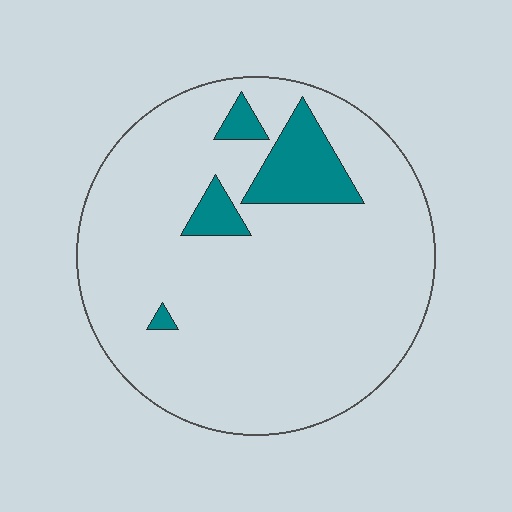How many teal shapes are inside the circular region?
4.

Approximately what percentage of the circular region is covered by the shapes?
Approximately 10%.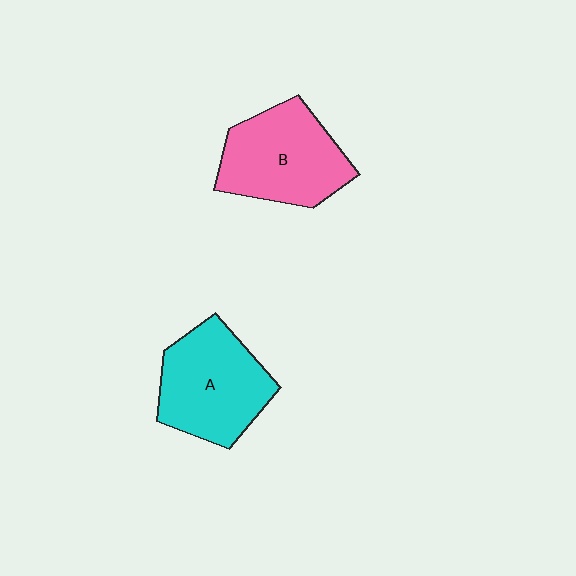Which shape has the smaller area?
Shape B (pink).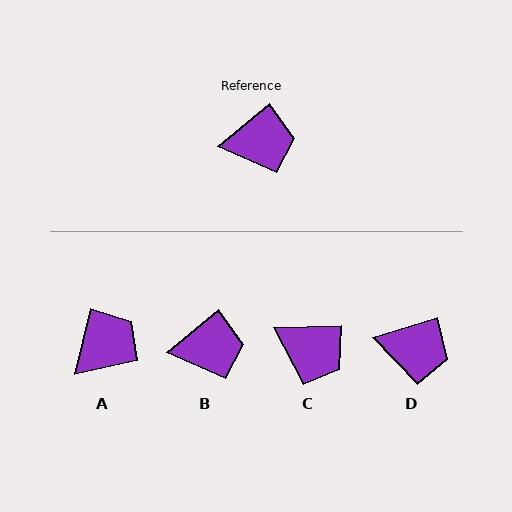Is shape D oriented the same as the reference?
No, it is off by about 22 degrees.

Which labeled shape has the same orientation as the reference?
B.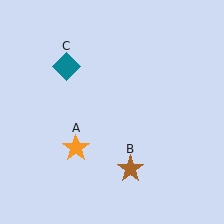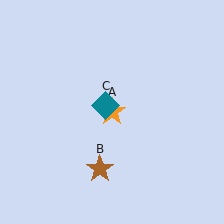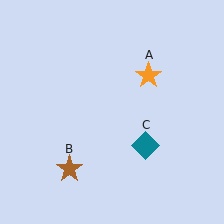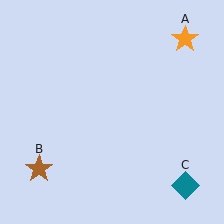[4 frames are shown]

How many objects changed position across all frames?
3 objects changed position: orange star (object A), brown star (object B), teal diamond (object C).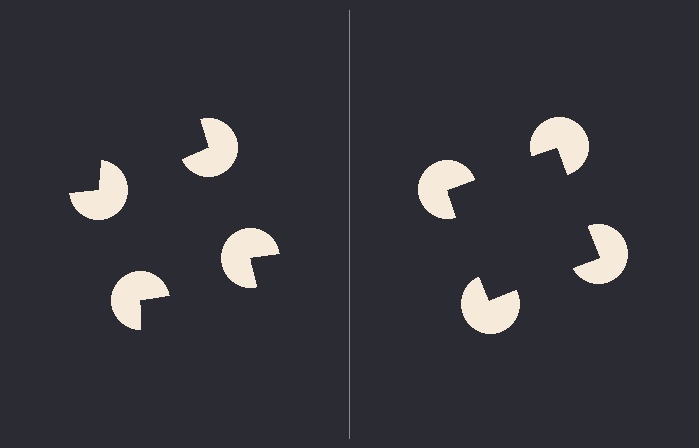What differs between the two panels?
The pac-man discs are positioned identically on both sides; only the wedge orientations differ. On the right they align to a square; on the left they are misaligned.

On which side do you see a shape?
An illusory square appears on the right side. On the left side the wedge cuts are rotated, so no coherent shape forms.